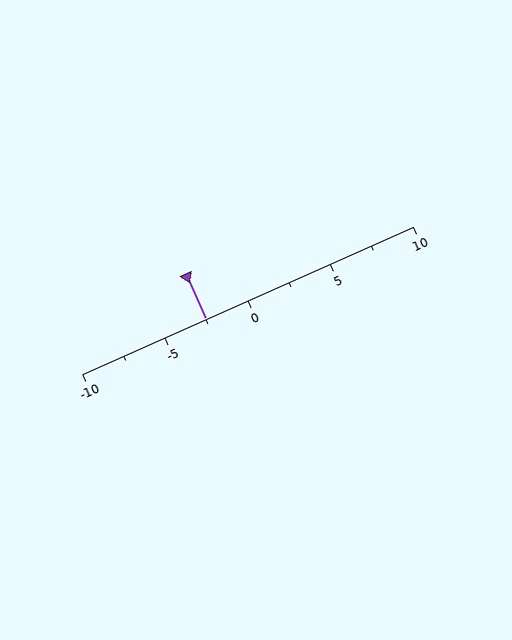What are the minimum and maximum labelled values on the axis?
The axis runs from -10 to 10.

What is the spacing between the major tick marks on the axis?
The major ticks are spaced 5 apart.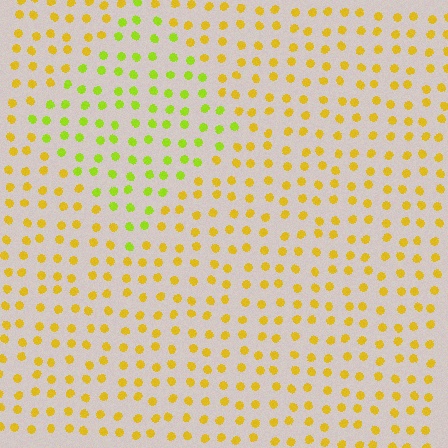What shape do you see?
I see a diamond.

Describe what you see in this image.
The image is filled with small yellow elements in a uniform arrangement. A diamond-shaped region is visible where the elements are tinted to a slightly different hue, forming a subtle color boundary.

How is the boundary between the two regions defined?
The boundary is defined purely by a slight shift in hue (about 34 degrees). Spacing, size, and orientation are identical on both sides.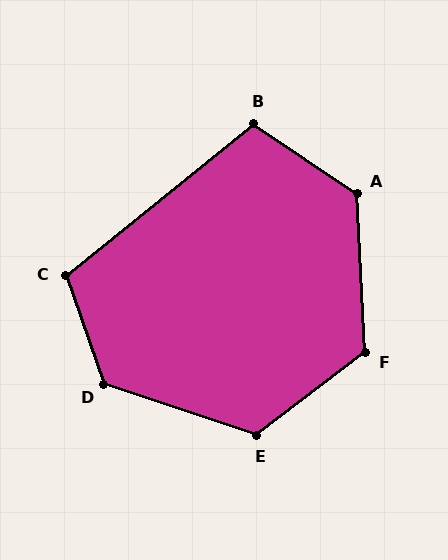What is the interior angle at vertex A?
Approximately 127 degrees (obtuse).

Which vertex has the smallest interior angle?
B, at approximately 107 degrees.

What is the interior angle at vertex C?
Approximately 109 degrees (obtuse).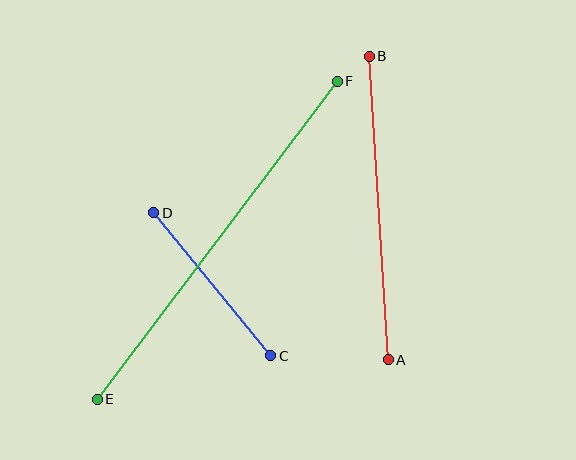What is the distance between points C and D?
The distance is approximately 185 pixels.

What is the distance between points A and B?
The distance is approximately 304 pixels.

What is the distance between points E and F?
The distance is approximately 399 pixels.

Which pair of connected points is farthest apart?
Points E and F are farthest apart.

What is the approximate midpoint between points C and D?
The midpoint is at approximately (212, 284) pixels.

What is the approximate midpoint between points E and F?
The midpoint is at approximately (217, 240) pixels.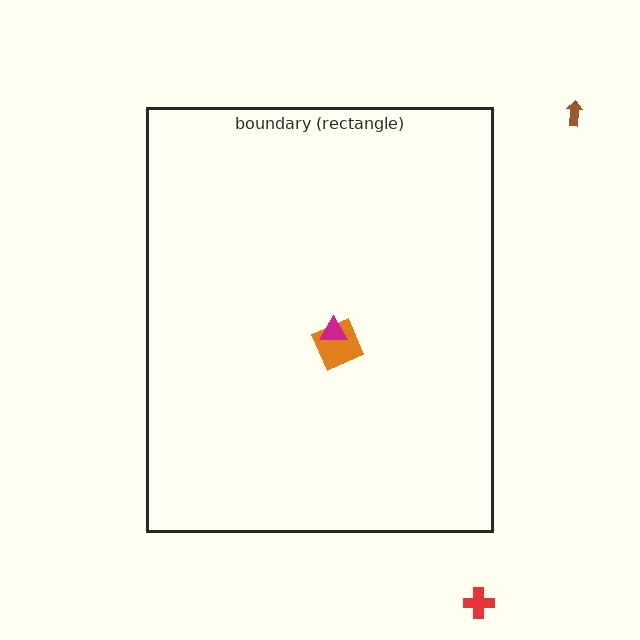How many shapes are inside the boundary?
2 inside, 2 outside.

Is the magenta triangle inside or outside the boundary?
Inside.